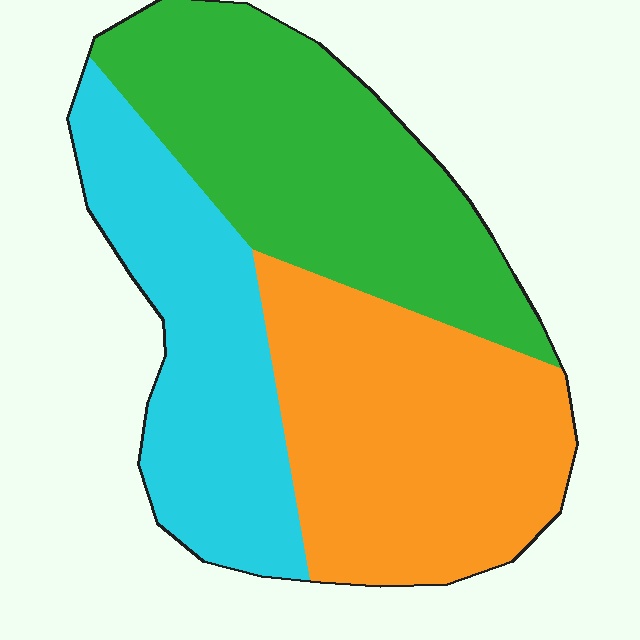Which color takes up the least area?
Cyan, at roughly 30%.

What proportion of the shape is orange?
Orange covers around 35% of the shape.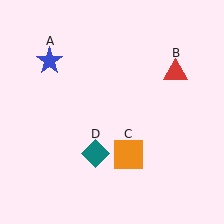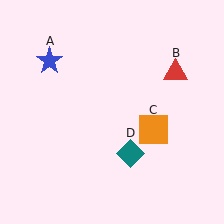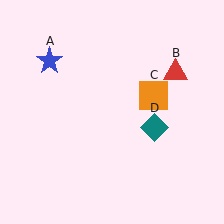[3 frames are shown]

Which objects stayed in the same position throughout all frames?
Blue star (object A) and red triangle (object B) remained stationary.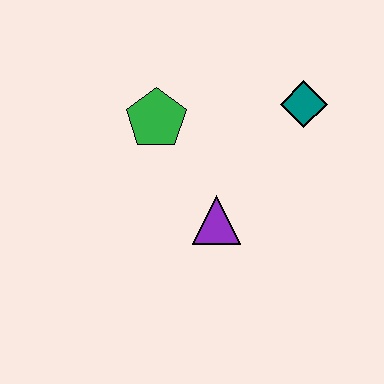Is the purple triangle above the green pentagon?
No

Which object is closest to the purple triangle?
The green pentagon is closest to the purple triangle.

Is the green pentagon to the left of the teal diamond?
Yes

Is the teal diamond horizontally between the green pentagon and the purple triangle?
No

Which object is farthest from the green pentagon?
The teal diamond is farthest from the green pentagon.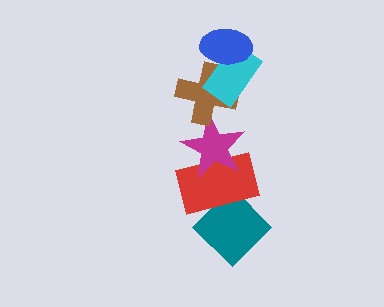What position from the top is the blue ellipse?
The blue ellipse is 1st from the top.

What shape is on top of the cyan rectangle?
The blue ellipse is on top of the cyan rectangle.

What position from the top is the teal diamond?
The teal diamond is 6th from the top.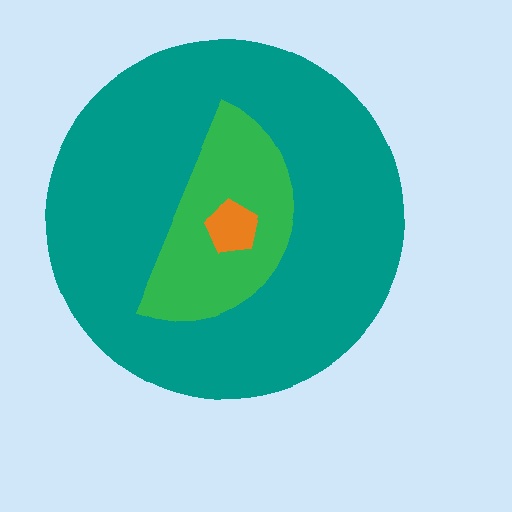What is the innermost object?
The orange pentagon.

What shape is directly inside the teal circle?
The green semicircle.